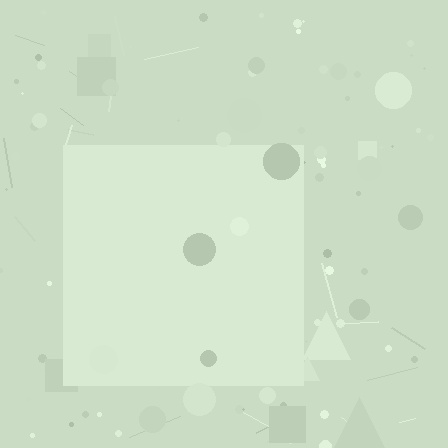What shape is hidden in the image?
A square is hidden in the image.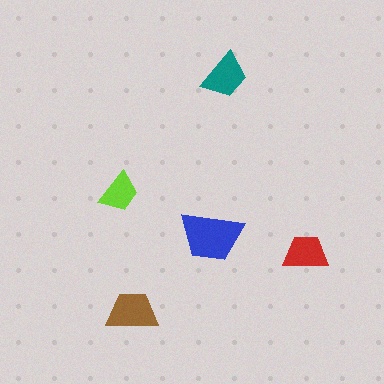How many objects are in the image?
There are 5 objects in the image.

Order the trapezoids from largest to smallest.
the blue one, the brown one, the teal one, the red one, the lime one.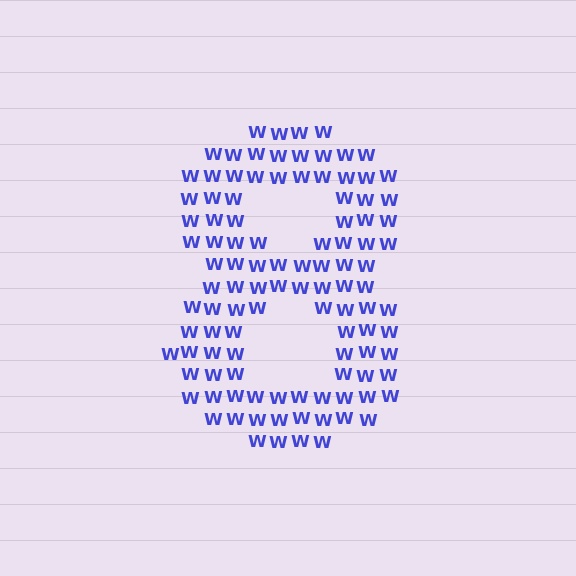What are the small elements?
The small elements are letter W's.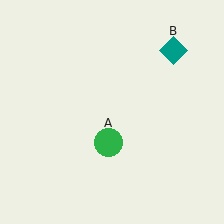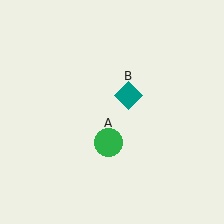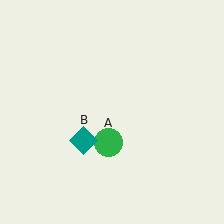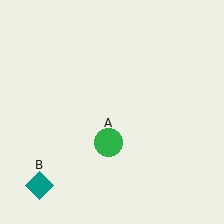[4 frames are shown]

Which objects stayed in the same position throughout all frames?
Green circle (object A) remained stationary.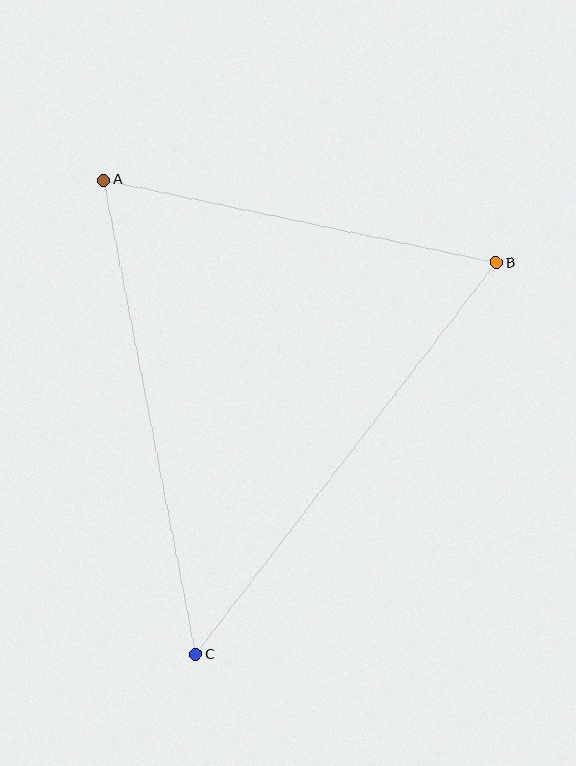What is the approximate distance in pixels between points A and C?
The distance between A and C is approximately 483 pixels.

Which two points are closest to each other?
Points A and B are closest to each other.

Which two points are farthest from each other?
Points B and C are farthest from each other.